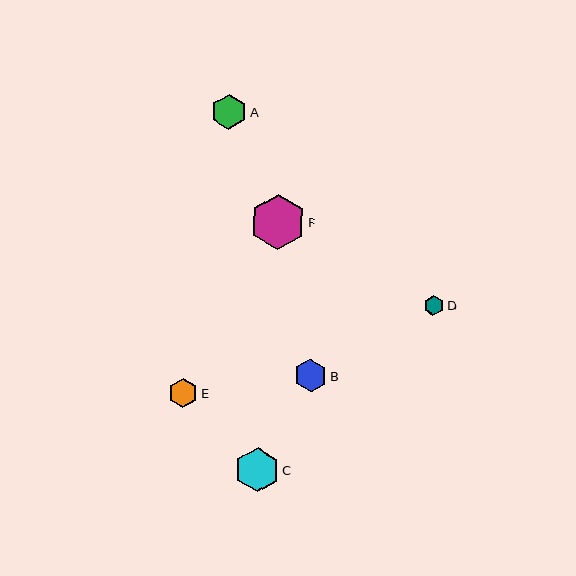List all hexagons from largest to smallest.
From largest to smallest: F, C, A, B, E, D.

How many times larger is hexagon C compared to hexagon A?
Hexagon C is approximately 1.3 times the size of hexagon A.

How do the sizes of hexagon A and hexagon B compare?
Hexagon A and hexagon B are approximately the same size.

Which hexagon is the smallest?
Hexagon D is the smallest with a size of approximately 20 pixels.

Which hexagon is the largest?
Hexagon F is the largest with a size of approximately 55 pixels.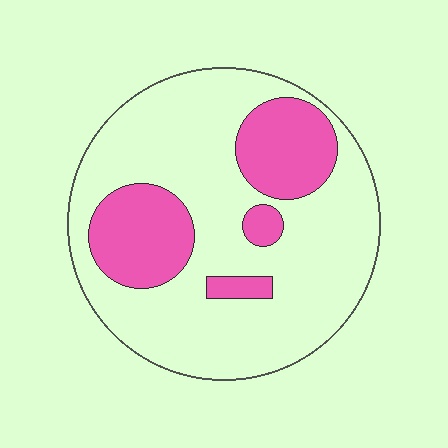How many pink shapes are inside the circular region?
4.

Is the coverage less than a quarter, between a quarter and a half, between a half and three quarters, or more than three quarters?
Between a quarter and a half.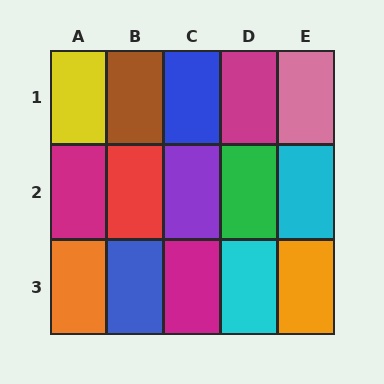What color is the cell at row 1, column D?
Magenta.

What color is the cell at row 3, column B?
Blue.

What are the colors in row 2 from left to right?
Magenta, red, purple, green, cyan.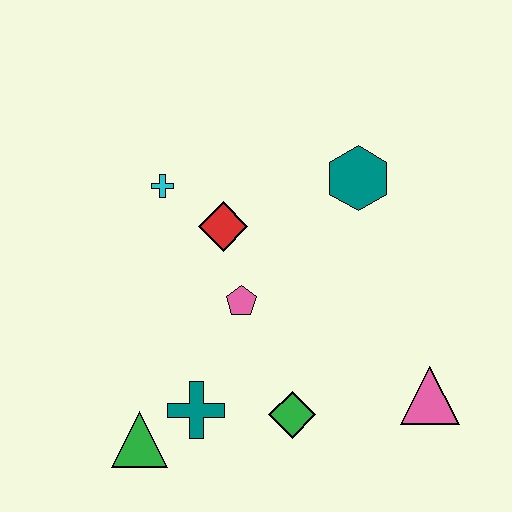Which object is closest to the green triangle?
The teal cross is closest to the green triangle.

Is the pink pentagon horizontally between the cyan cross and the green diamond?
Yes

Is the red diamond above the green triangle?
Yes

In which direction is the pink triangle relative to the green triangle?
The pink triangle is to the right of the green triangle.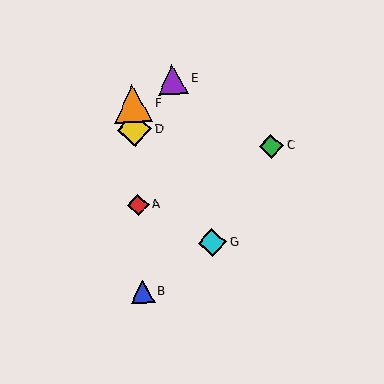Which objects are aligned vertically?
Objects A, B, D, F are aligned vertically.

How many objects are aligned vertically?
4 objects (A, B, D, F) are aligned vertically.